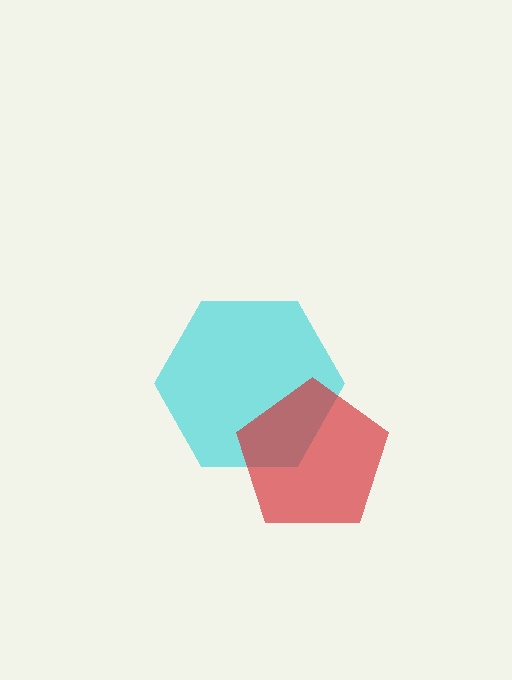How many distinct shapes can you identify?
There are 2 distinct shapes: a cyan hexagon, a red pentagon.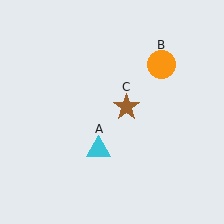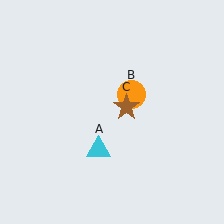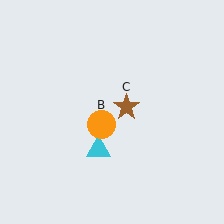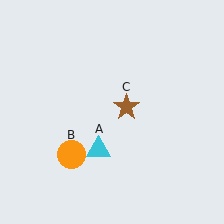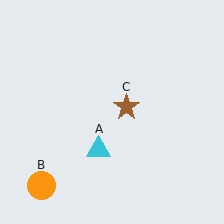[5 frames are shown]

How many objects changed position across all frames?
1 object changed position: orange circle (object B).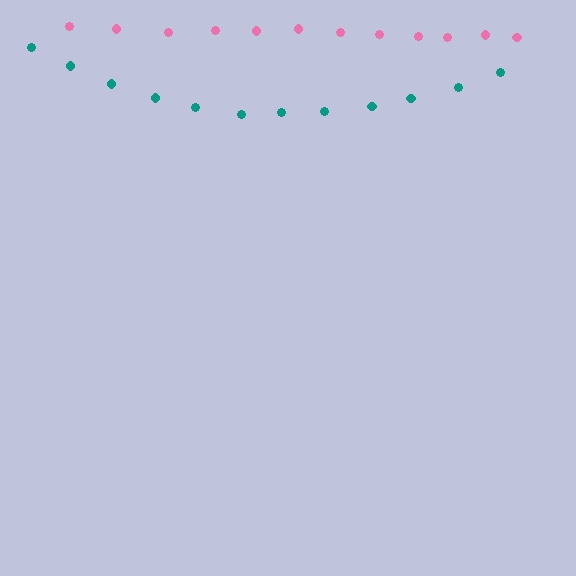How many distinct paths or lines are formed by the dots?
There are 2 distinct paths.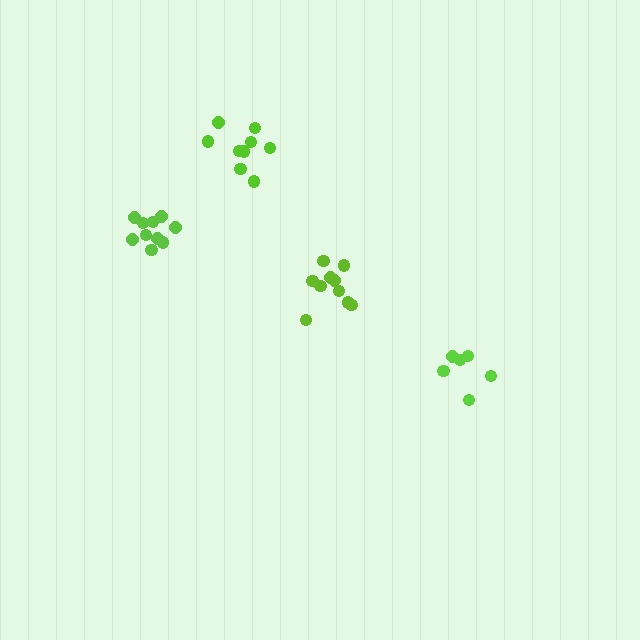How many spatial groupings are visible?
There are 4 spatial groupings.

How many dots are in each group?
Group 1: 6 dots, Group 2: 11 dots, Group 3: 10 dots, Group 4: 9 dots (36 total).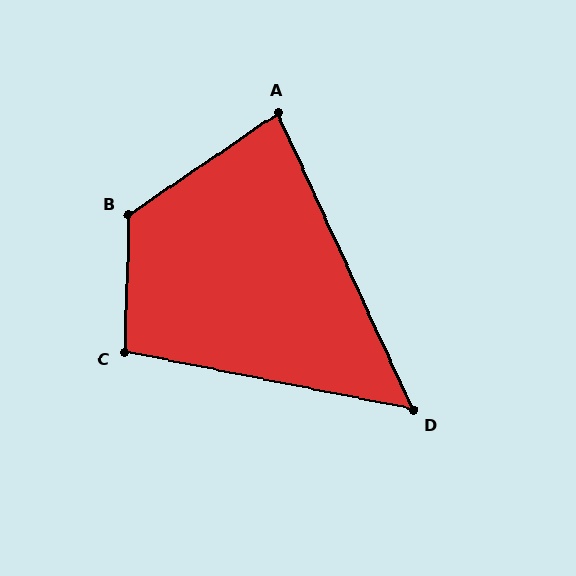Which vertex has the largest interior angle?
B, at approximately 126 degrees.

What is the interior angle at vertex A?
Approximately 80 degrees (acute).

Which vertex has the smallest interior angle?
D, at approximately 54 degrees.